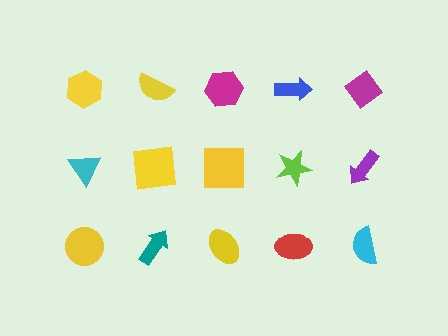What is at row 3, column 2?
A teal arrow.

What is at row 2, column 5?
A purple arrow.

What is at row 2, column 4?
A lime star.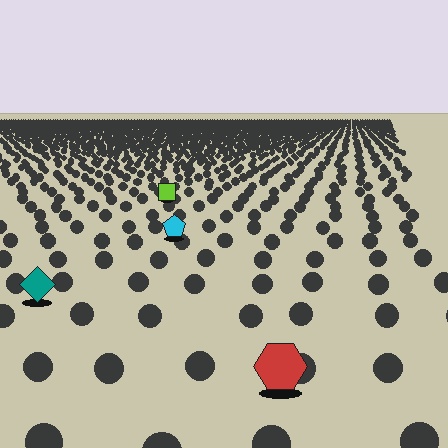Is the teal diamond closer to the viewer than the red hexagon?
No. The red hexagon is closer — you can tell from the texture gradient: the ground texture is coarser near it.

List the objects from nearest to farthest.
From nearest to farthest: the red hexagon, the teal diamond, the cyan pentagon, the lime square.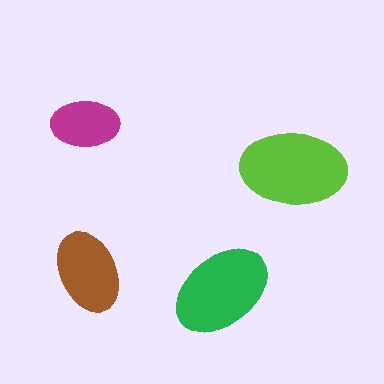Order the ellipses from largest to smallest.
the lime one, the green one, the brown one, the magenta one.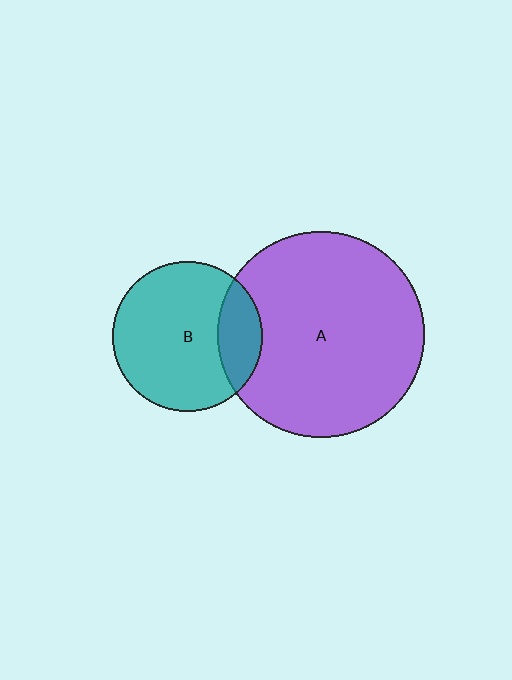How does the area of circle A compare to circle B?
Approximately 1.9 times.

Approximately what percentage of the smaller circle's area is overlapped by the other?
Approximately 20%.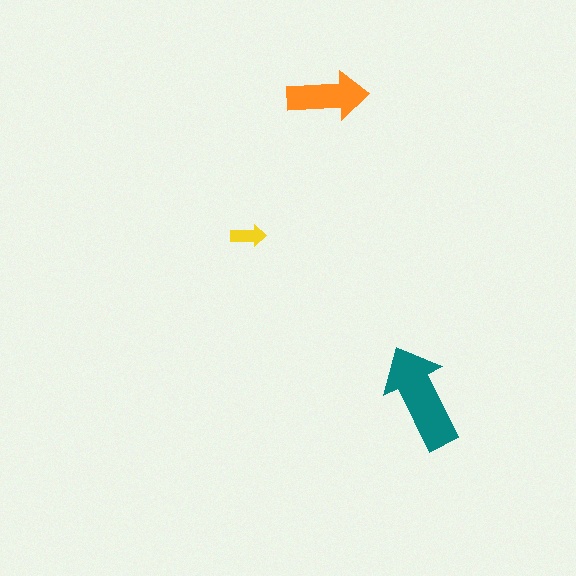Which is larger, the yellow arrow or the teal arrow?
The teal one.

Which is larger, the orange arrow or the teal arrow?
The teal one.